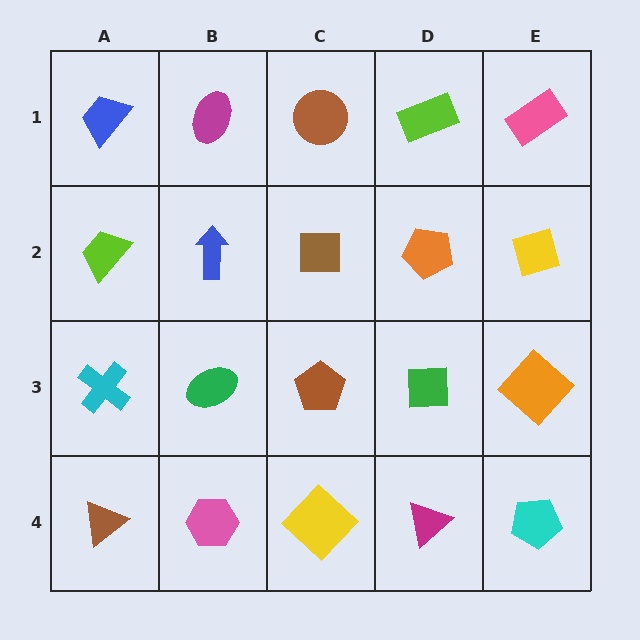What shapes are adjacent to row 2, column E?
A pink rectangle (row 1, column E), an orange diamond (row 3, column E), an orange pentagon (row 2, column D).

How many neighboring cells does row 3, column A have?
3.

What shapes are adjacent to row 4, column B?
A green ellipse (row 3, column B), a brown triangle (row 4, column A), a yellow diamond (row 4, column C).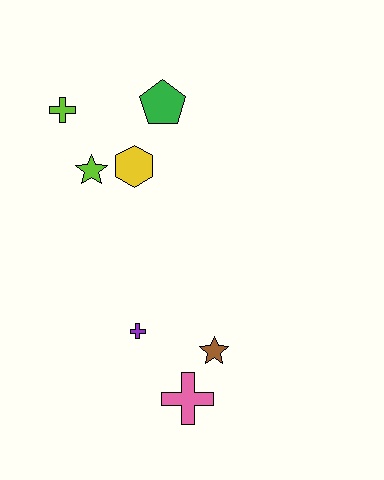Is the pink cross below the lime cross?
Yes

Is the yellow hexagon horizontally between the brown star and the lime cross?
Yes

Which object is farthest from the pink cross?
The lime cross is farthest from the pink cross.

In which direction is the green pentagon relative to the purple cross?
The green pentagon is above the purple cross.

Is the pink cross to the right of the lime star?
Yes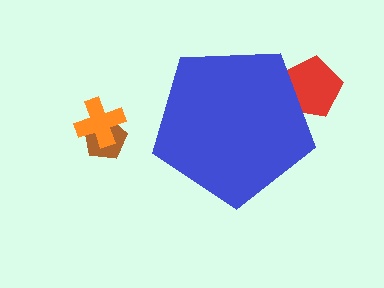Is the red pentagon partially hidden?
Yes, the red pentagon is partially hidden behind the blue pentagon.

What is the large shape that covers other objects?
A blue pentagon.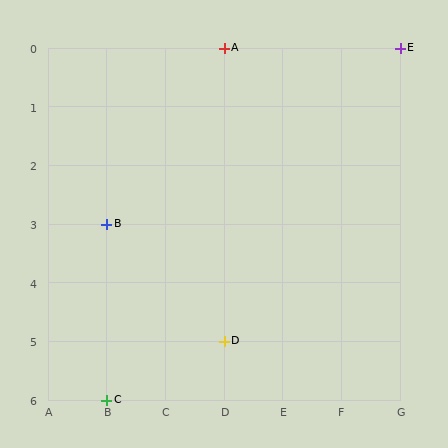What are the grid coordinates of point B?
Point B is at grid coordinates (B, 3).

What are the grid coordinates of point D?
Point D is at grid coordinates (D, 5).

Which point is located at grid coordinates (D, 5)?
Point D is at (D, 5).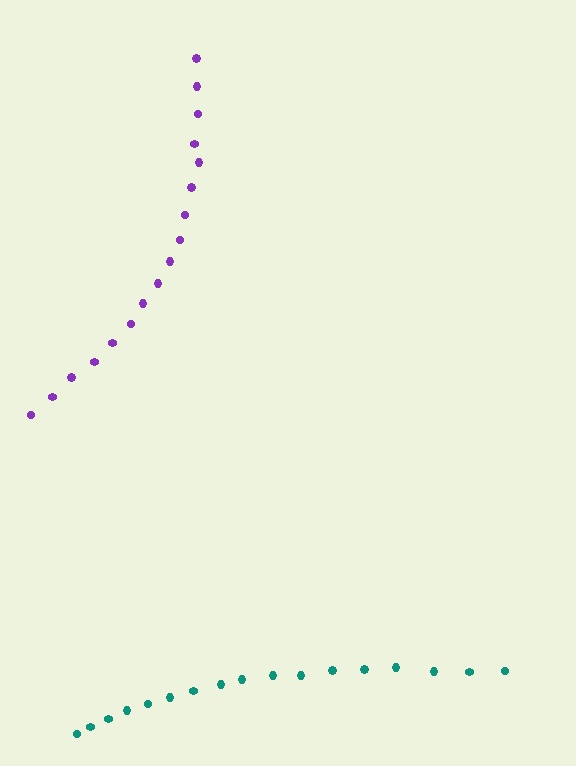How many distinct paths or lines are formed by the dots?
There are 2 distinct paths.